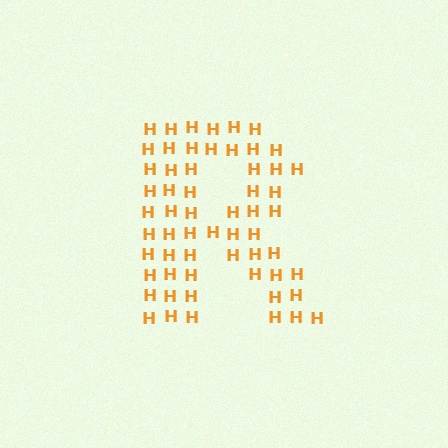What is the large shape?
The large shape is the letter R.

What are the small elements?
The small elements are letter H's.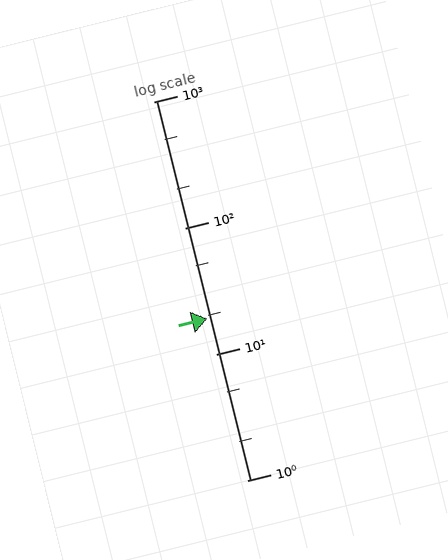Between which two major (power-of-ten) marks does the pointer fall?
The pointer is between 10 and 100.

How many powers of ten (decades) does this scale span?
The scale spans 3 decades, from 1 to 1000.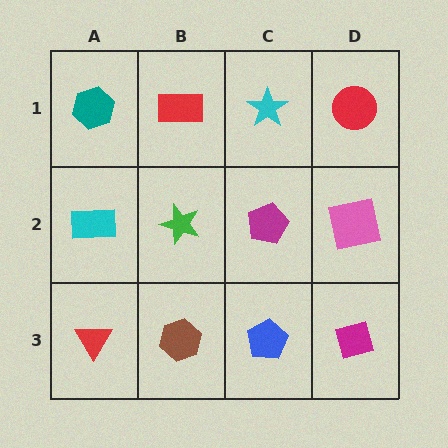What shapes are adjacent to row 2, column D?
A red circle (row 1, column D), a magenta diamond (row 3, column D), a magenta pentagon (row 2, column C).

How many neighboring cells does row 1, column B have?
3.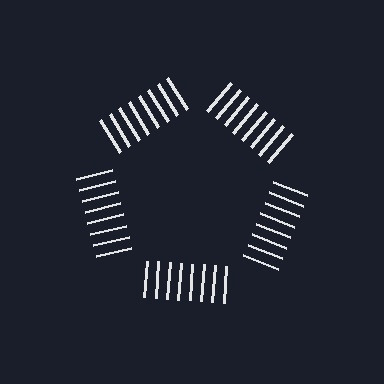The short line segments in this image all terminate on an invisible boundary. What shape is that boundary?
An illusory pentagon — the line segments terminate on its edges but no continuous stroke is drawn.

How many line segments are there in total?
40 — 8 along each of the 5 edges.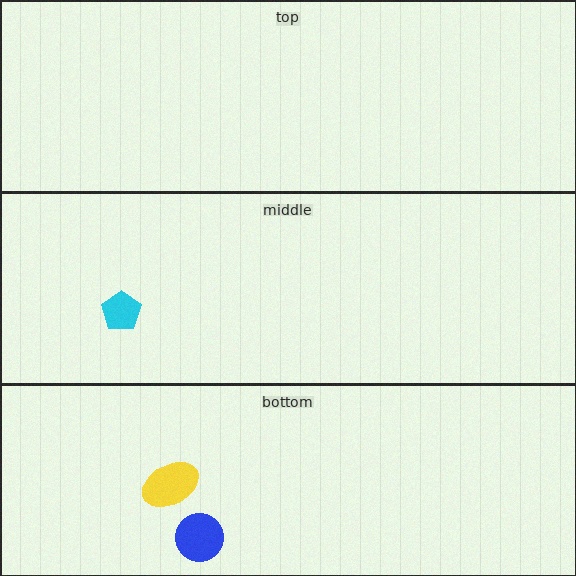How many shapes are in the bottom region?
2.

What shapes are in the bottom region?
The yellow ellipse, the blue circle.